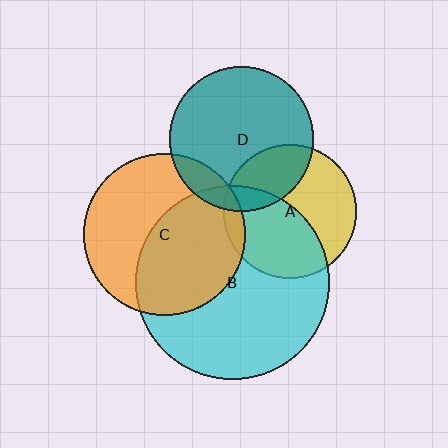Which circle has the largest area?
Circle B (cyan).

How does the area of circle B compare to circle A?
Approximately 2.1 times.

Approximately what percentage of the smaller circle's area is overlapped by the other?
Approximately 10%.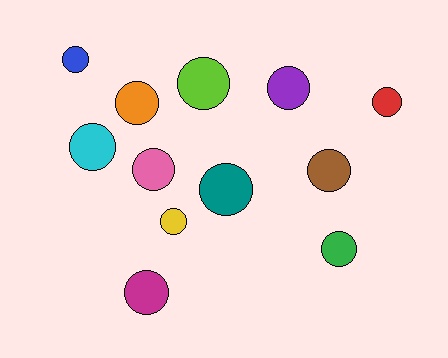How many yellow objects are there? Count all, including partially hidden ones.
There is 1 yellow object.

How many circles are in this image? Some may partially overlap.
There are 12 circles.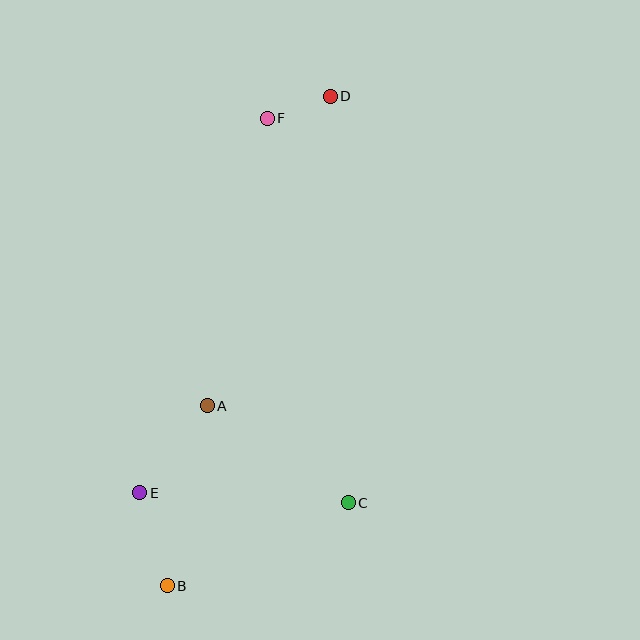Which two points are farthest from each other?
Points B and D are farthest from each other.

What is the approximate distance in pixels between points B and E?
The distance between B and E is approximately 97 pixels.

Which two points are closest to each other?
Points D and F are closest to each other.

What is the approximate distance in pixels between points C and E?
The distance between C and E is approximately 209 pixels.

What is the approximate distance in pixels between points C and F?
The distance between C and F is approximately 393 pixels.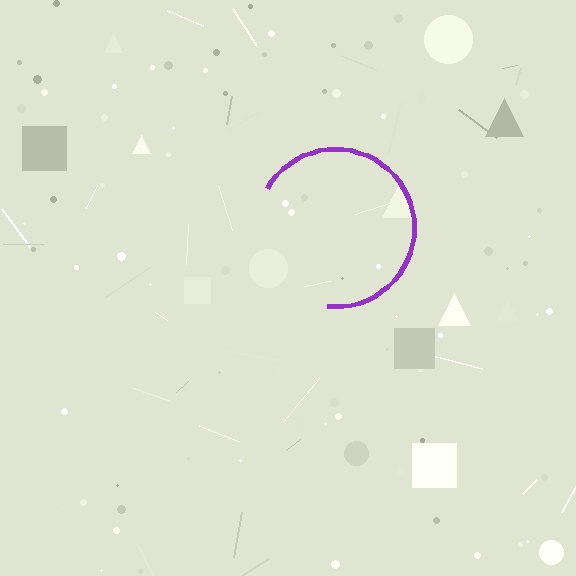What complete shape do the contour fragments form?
The contour fragments form a circle.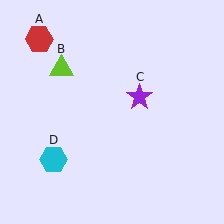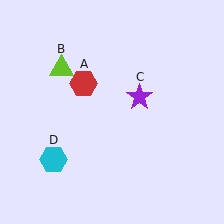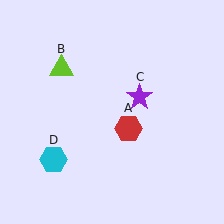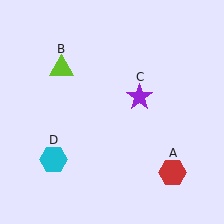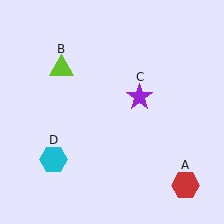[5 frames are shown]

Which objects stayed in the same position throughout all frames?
Lime triangle (object B) and purple star (object C) and cyan hexagon (object D) remained stationary.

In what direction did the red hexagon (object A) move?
The red hexagon (object A) moved down and to the right.